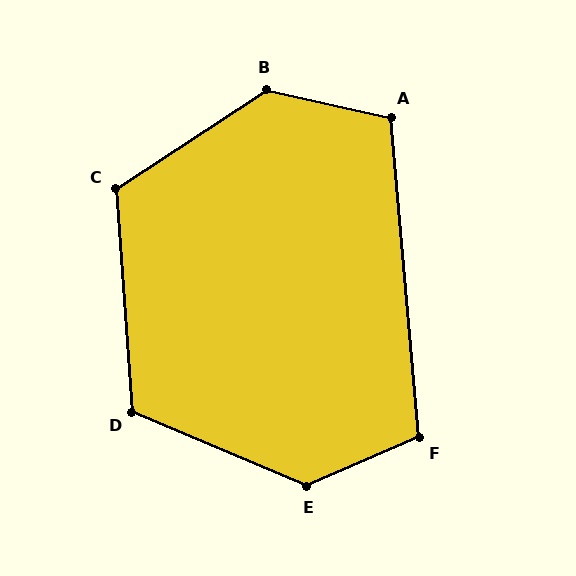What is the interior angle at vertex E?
Approximately 134 degrees (obtuse).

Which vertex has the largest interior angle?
B, at approximately 134 degrees.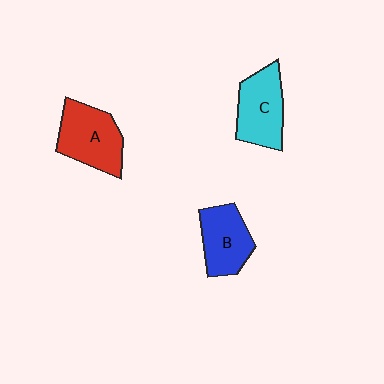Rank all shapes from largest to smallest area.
From largest to smallest: A (red), C (cyan), B (blue).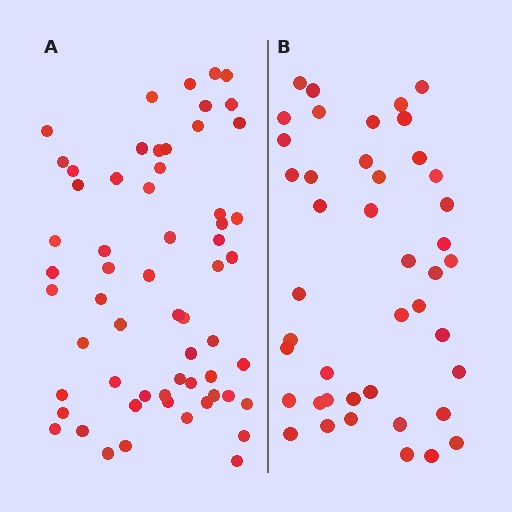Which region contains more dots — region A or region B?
Region A (the left region) has more dots.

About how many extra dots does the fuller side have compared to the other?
Region A has approximately 15 more dots than region B.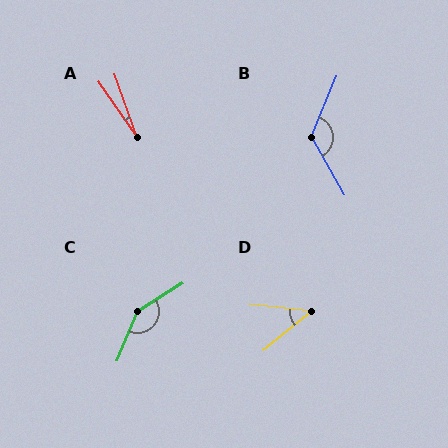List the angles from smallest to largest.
A (16°), D (46°), B (128°), C (144°).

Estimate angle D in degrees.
Approximately 46 degrees.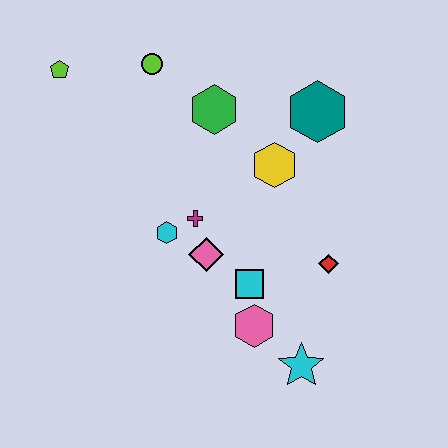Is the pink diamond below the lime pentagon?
Yes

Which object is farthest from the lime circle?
The cyan star is farthest from the lime circle.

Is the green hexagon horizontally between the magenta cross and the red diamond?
Yes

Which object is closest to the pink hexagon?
The cyan square is closest to the pink hexagon.